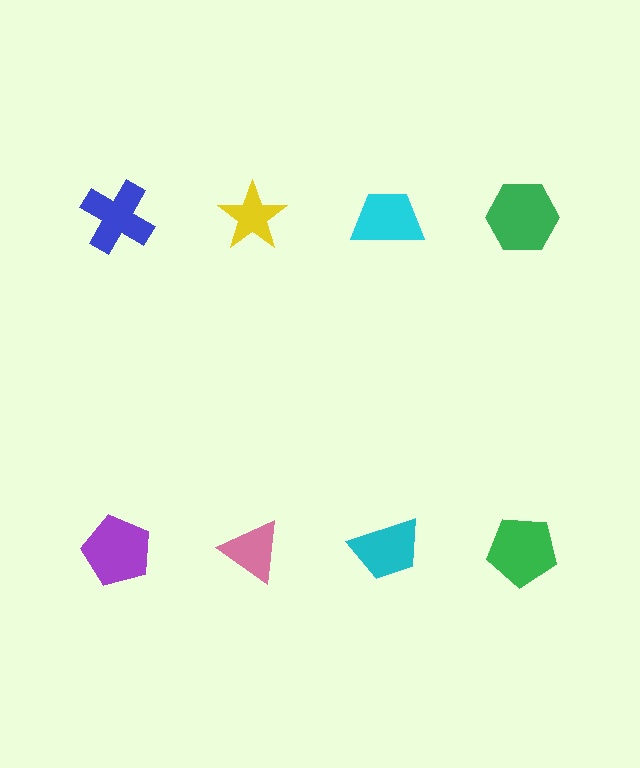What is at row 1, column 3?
A cyan trapezoid.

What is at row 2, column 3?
A cyan trapezoid.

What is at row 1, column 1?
A blue cross.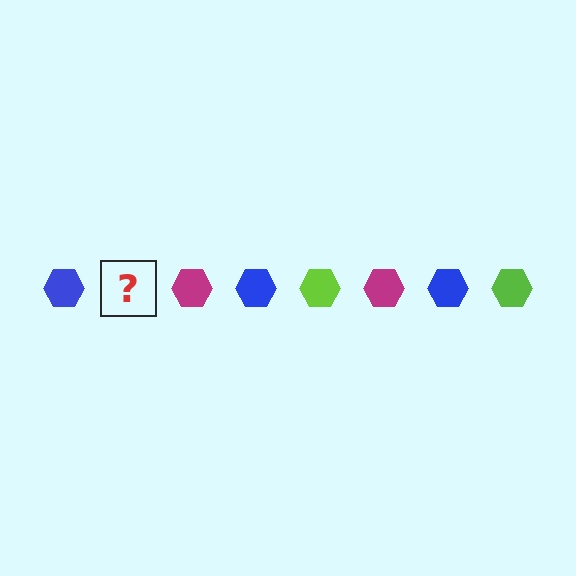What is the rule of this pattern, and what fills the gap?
The rule is that the pattern cycles through blue, lime, magenta hexagons. The gap should be filled with a lime hexagon.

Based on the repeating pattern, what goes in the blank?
The blank should be a lime hexagon.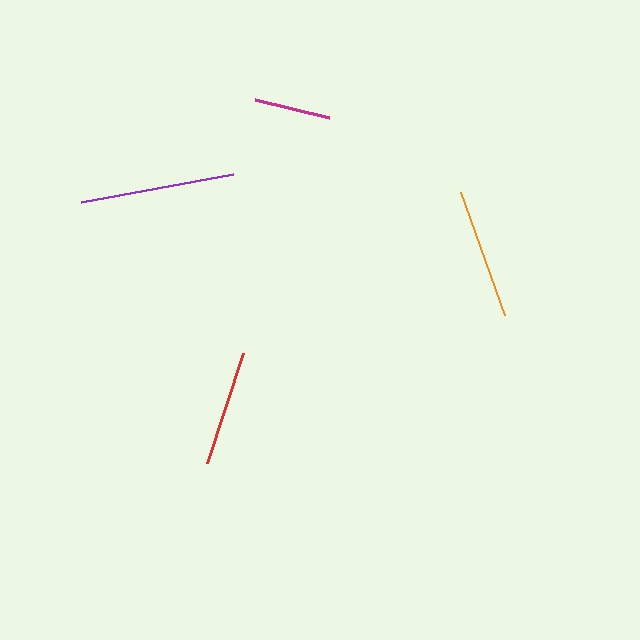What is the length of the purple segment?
The purple segment is approximately 154 pixels long.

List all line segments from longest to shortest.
From longest to shortest: purple, orange, red, magenta.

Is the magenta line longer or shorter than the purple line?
The purple line is longer than the magenta line.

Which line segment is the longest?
The purple line is the longest at approximately 154 pixels.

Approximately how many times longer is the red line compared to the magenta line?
The red line is approximately 1.5 times the length of the magenta line.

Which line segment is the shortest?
The magenta line is the shortest at approximately 76 pixels.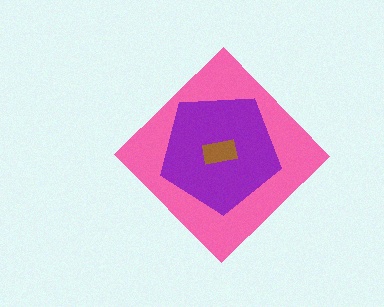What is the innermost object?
The brown rectangle.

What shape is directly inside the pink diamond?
The purple pentagon.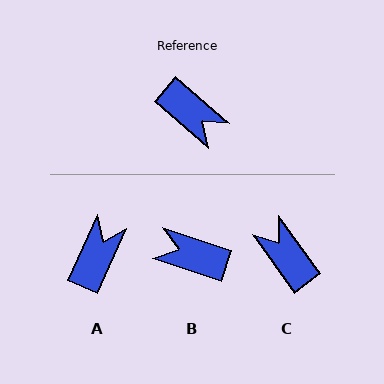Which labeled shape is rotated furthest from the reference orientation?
C, about 167 degrees away.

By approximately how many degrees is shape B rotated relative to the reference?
Approximately 158 degrees clockwise.